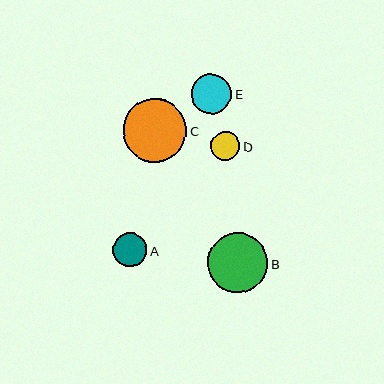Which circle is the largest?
Circle C is the largest with a size of approximately 63 pixels.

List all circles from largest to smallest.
From largest to smallest: C, B, E, A, D.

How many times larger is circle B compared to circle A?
Circle B is approximately 1.8 times the size of circle A.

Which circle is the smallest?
Circle D is the smallest with a size of approximately 29 pixels.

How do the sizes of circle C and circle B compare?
Circle C and circle B are approximately the same size.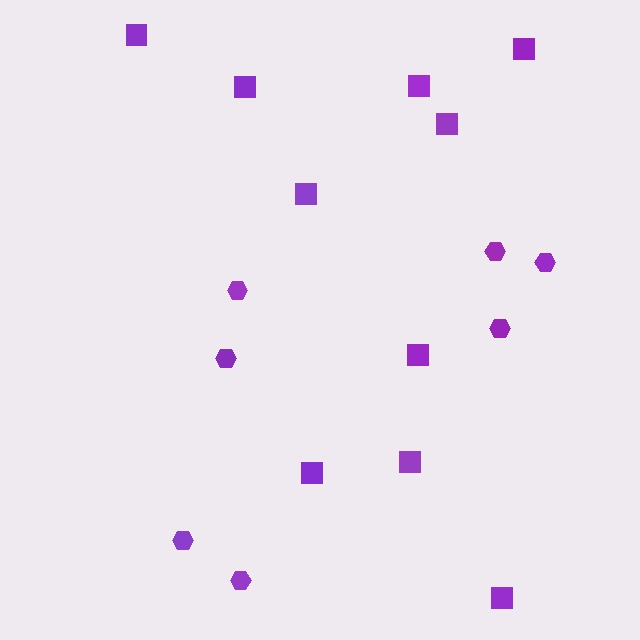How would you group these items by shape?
There are 2 groups: one group of squares (10) and one group of hexagons (7).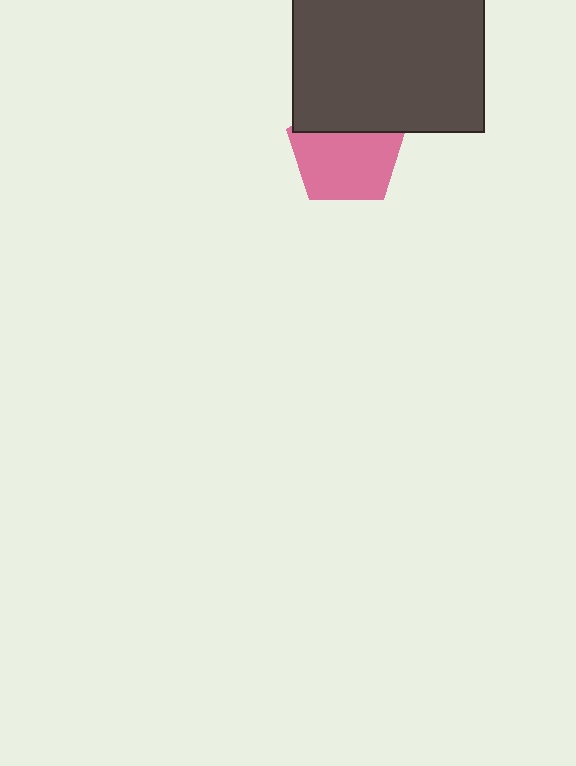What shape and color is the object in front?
The object in front is a dark gray rectangle.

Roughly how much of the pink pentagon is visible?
Most of it is visible (roughly 68%).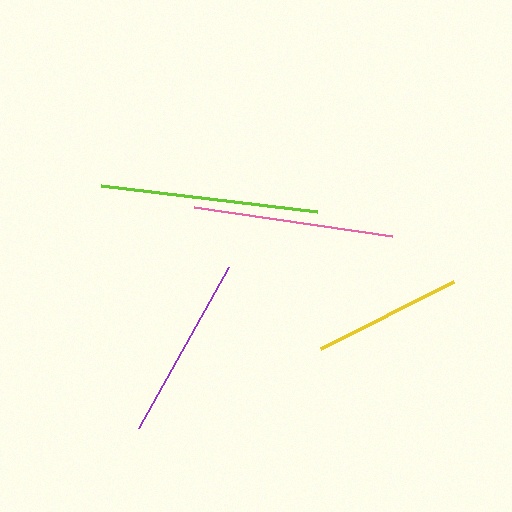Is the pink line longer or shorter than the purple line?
The pink line is longer than the purple line.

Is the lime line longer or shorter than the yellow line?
The lime line is longer than the yellow line.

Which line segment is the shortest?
The yellow line is the shortest at approximately 149 pixels.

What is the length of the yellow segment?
The yellow segment is approximately 149 pixels long.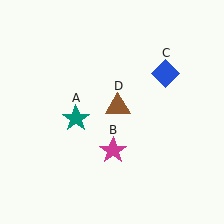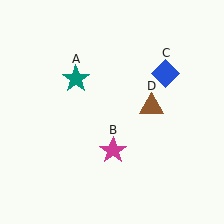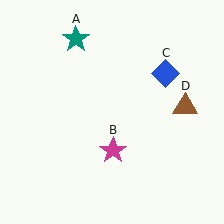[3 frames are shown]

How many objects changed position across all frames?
2 objects changed position: teal star (object A), brown triangle (object D).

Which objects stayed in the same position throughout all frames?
Magenta star (object B) and blue diamond (object C) remained stationary.